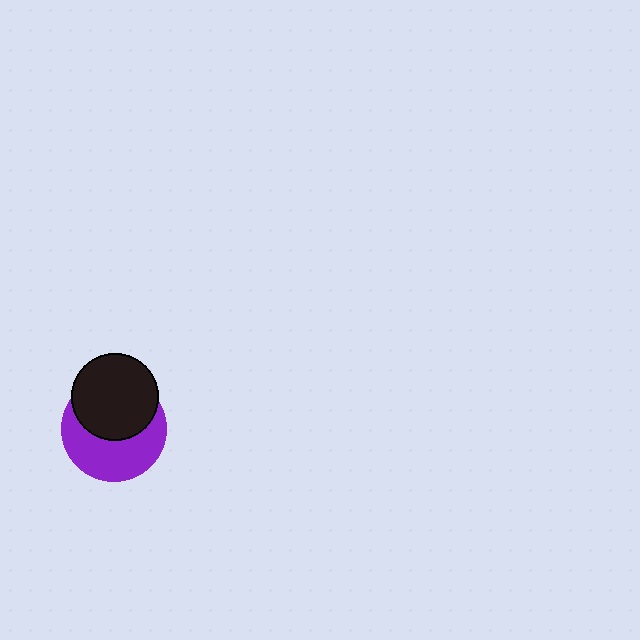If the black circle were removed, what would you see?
You would see the complete purple circle.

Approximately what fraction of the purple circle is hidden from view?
Roughly 48% of the purple circle is hidden behind the black circle.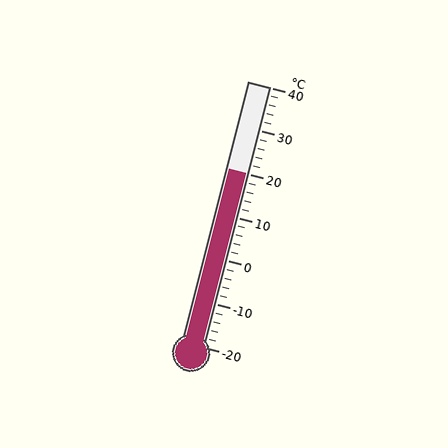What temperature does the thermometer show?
The thermometer shows approximately 20°C.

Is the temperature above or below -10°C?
The temperature is above -10°C.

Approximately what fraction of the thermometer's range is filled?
The thermometer is filled to approximately 65% of its range.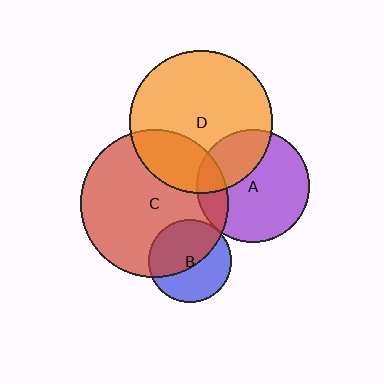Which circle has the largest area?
Circle C (red).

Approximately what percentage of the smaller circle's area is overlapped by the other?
Approximately 25%.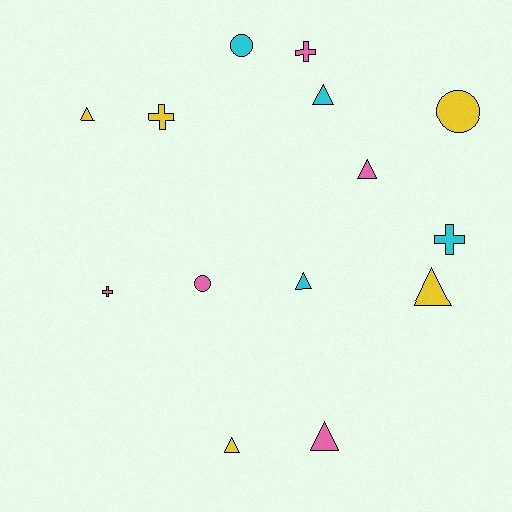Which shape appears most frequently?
Triangle, with 7 objects.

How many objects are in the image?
There are 14 objects.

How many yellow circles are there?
There is 1 yellow circle.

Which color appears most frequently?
Pink, with 5 objects.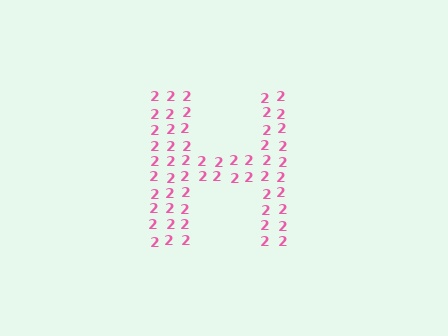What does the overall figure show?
The overall figure shows the letter H.